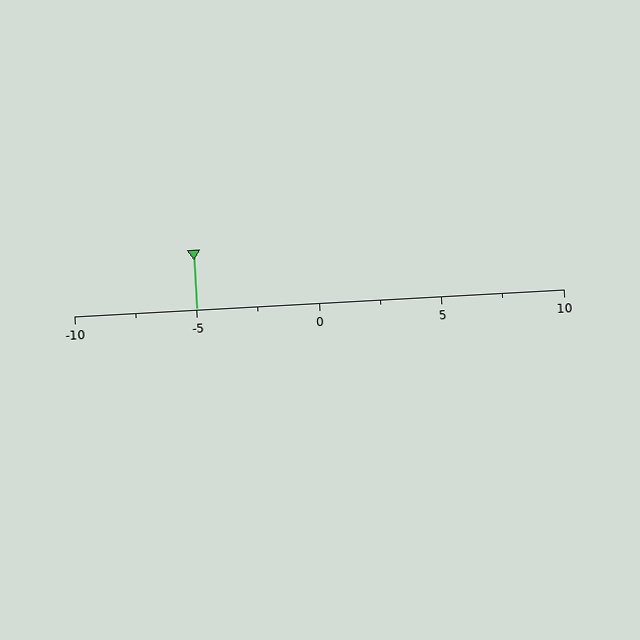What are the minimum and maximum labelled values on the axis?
The axis runs from -10 to 10.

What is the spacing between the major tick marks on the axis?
The major ticks are spaced 5 apart.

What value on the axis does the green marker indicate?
The marker indicates approximately -5.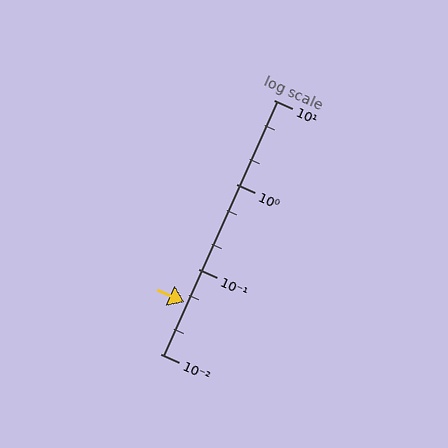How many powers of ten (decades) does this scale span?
The scale spans 3 decades, from 0.01 to 10.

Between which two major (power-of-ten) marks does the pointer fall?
The pointer is between 0.01 and 0.1.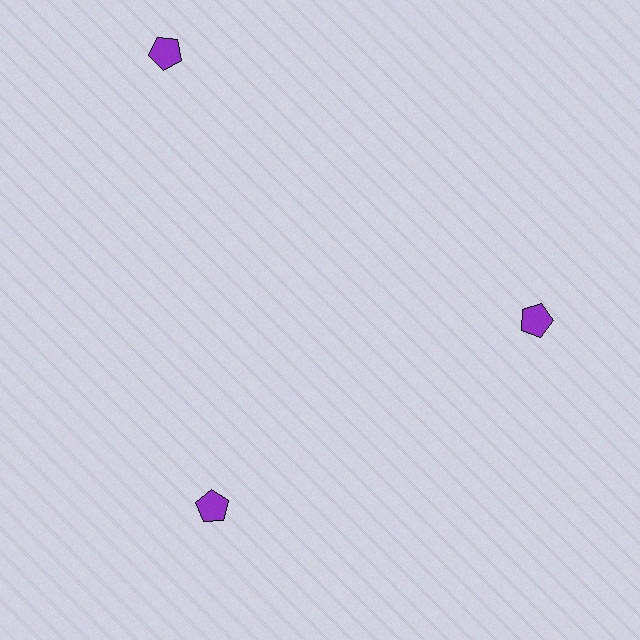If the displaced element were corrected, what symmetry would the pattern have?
It would have 3-fold rotational symmetry — the pattern would map onto itself every 120 degrees.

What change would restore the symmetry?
The symmetry would be restored by moving it inward, back onto the ring so that all 3 pentagons sit at equal angles and equal distance from the center.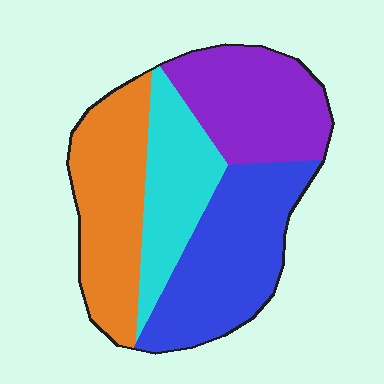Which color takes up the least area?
Cyan, at roughly 20%.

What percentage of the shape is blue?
Blue takes up about one third (1/3) of the shape.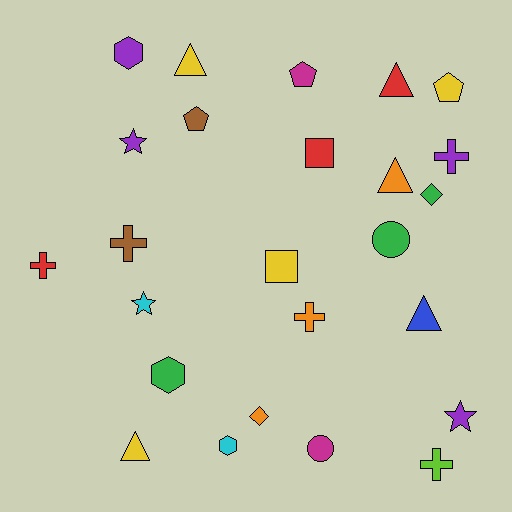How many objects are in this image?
There are 25 objects.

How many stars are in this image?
There are 3 stars.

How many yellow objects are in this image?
There are 4 yellow objects.